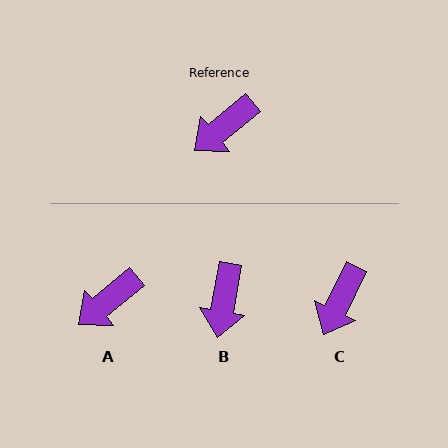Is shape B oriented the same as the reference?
No, it is off by about 41 degrees.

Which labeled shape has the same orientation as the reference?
A.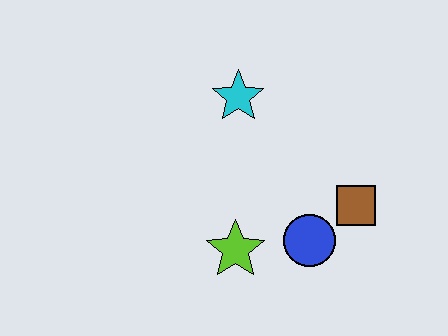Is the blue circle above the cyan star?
No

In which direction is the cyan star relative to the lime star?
The cyan star is above the lime star.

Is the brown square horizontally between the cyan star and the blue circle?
No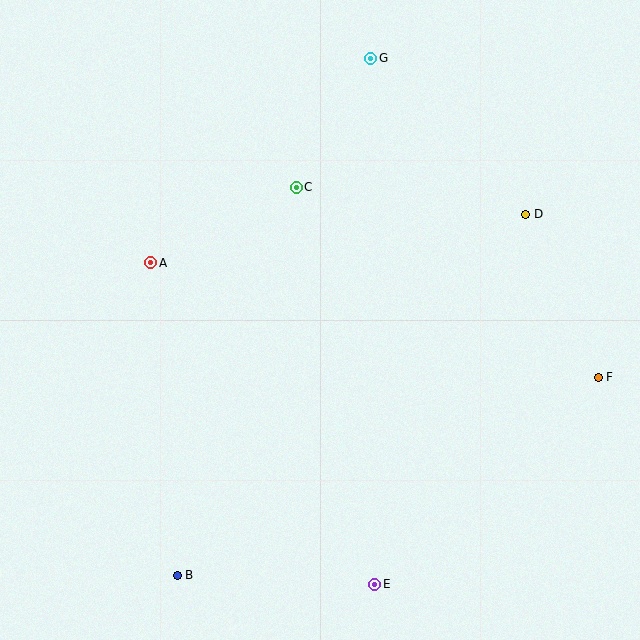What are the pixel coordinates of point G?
Point G is at (371, 58).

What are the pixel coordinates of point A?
Point A is at (151, 263).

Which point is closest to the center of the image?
Point C at (296, 187) is closest to the center.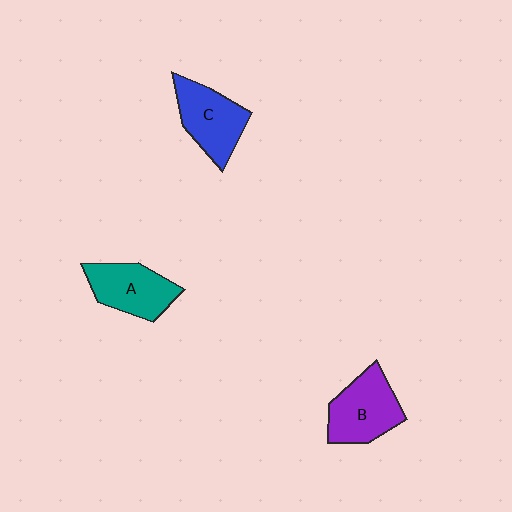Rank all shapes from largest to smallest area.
From largest to smallest: B (purple), C (blue), A (teal).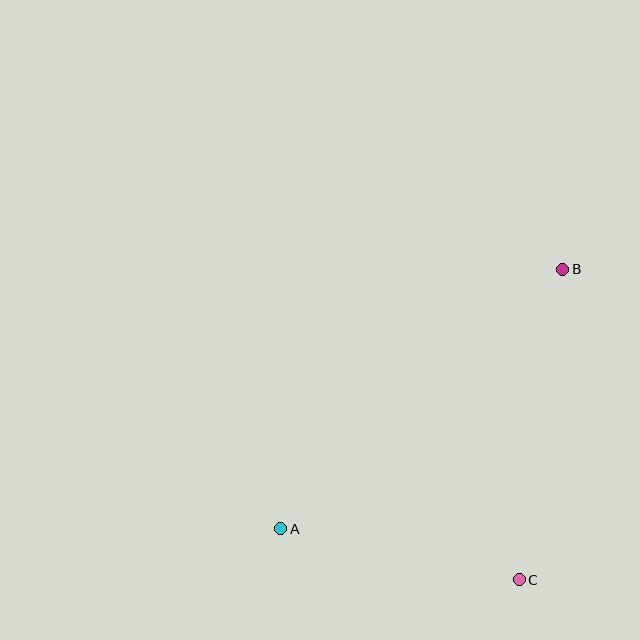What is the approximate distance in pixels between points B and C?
The distance between B and C is approximately 313 pixels.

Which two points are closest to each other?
Points A and C are closest to each other.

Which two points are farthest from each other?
Points A and B are farthest from each other.